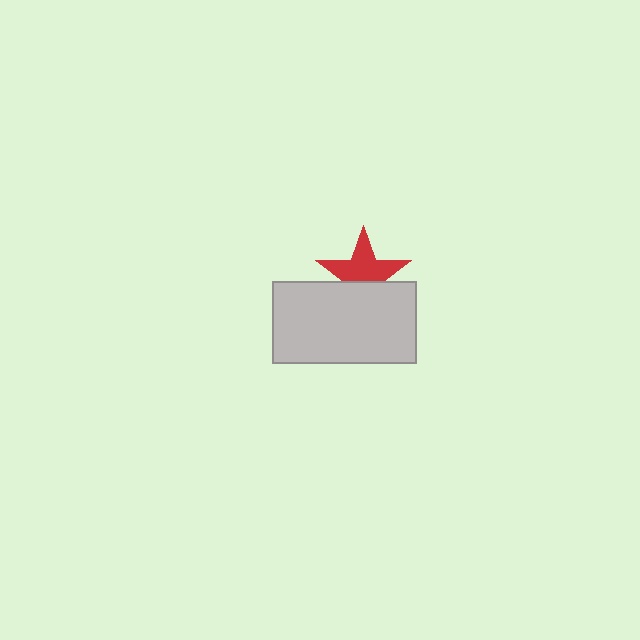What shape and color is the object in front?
The object in front is a light gray rectangle.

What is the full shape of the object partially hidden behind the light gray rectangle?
The partially hidden object is a red star.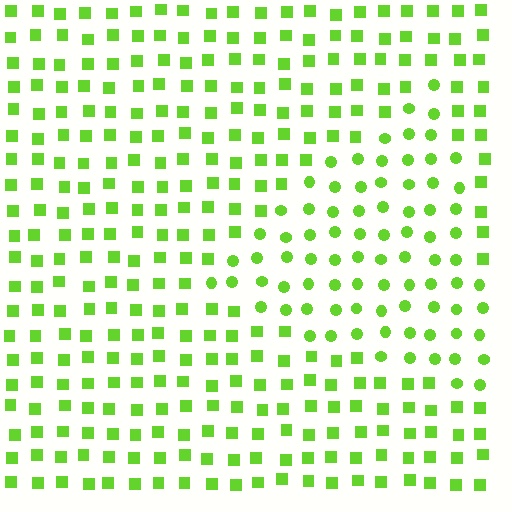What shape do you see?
I see a triangle.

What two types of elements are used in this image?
The image uses circles inside the triangle region and squares outside it.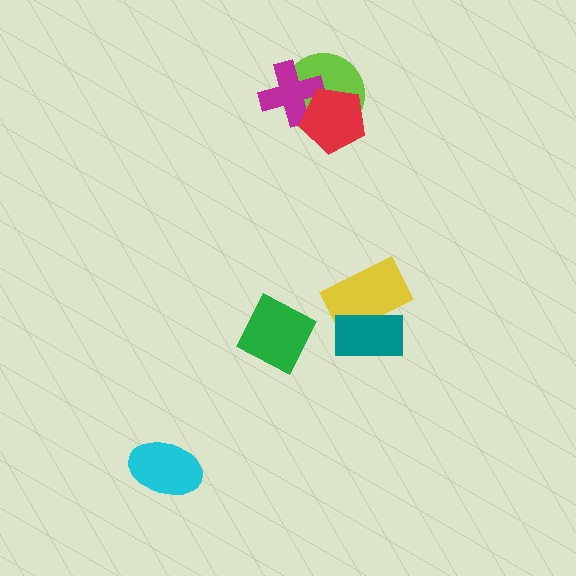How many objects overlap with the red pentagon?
2 objects overlap with the red pentagon.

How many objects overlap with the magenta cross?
2 objects overlap with the magenta cross.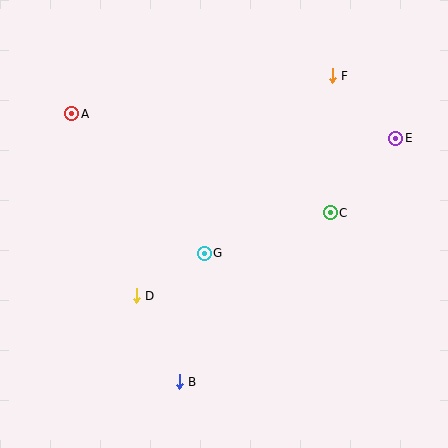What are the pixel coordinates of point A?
Point A is at (72, 114).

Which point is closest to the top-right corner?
Point F is closest to the top-right corner.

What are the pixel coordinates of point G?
Point G is at (204, 253).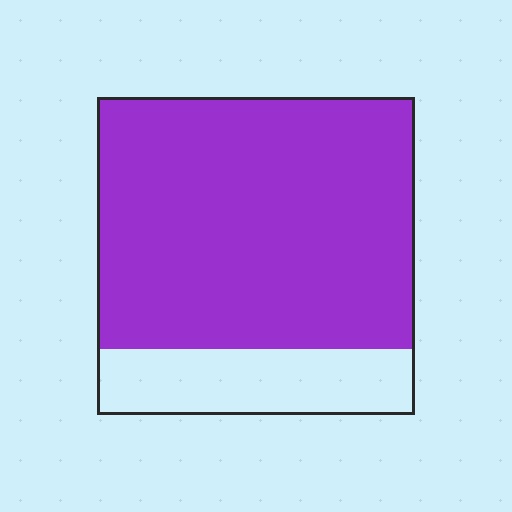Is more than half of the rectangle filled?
Yes.